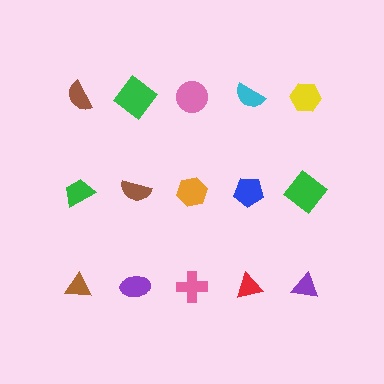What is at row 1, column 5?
A yellow hexagon.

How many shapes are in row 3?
5 shapes.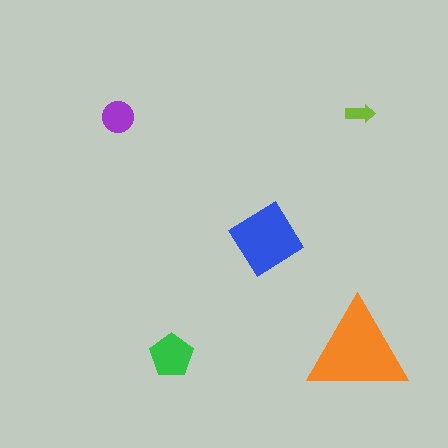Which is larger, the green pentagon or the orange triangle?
The orange triangle.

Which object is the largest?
The orange triangle.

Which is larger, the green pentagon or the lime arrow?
The green pentagon.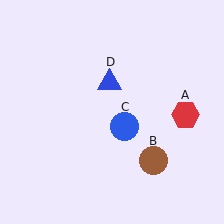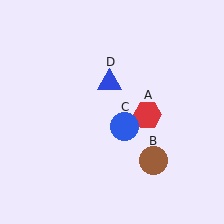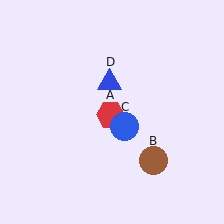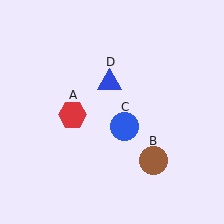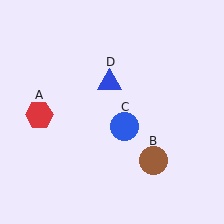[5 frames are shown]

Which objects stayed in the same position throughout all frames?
Brown circle (object B) and blue circle (object C) and blue triangle (object D) remained stationary.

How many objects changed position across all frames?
1 object changed position: red hexagon (object A).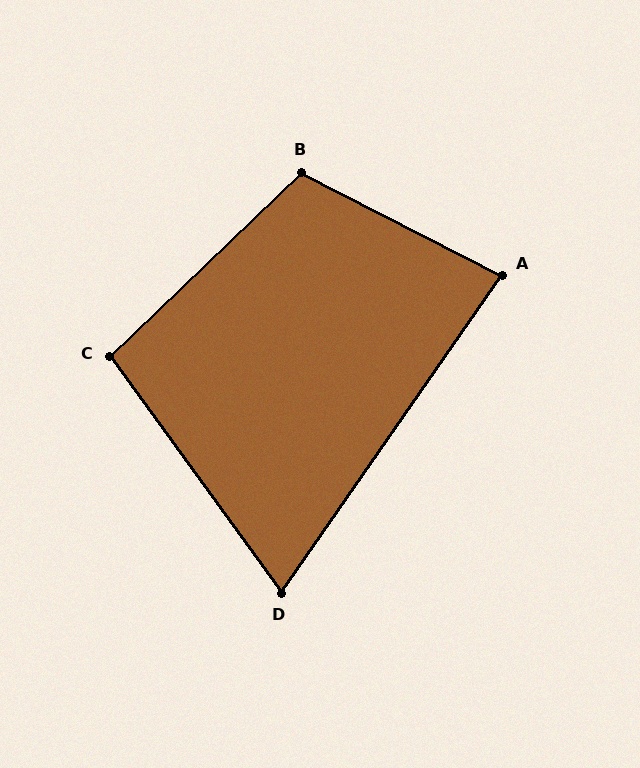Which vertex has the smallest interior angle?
D, at approximately 71 degrees.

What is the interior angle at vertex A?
Approximately 82 degrees (acute).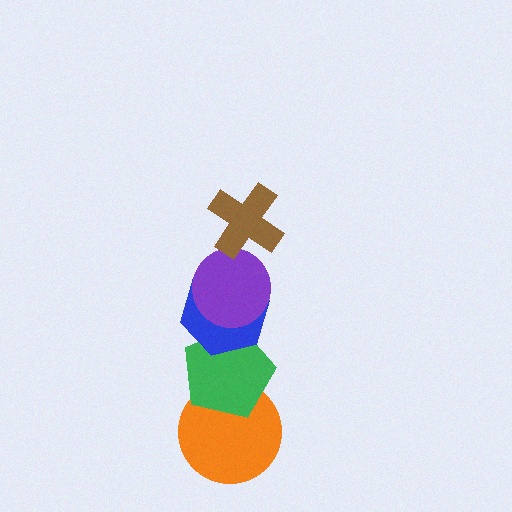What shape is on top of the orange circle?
The green pentagon is on top of the orange circle.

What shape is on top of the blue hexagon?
The purple circle is on top of the blue hexagon.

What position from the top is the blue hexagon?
The blue hexagon is 3rd from the top.